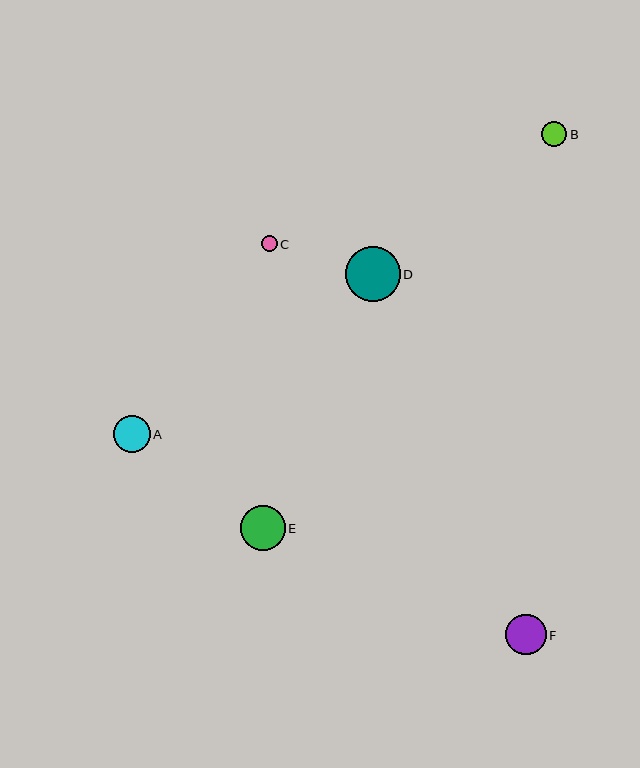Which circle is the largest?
Circle D is the largest with a size of approximately 54 pixels.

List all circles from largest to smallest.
From largest to smallest: D, E, F, A, B, C.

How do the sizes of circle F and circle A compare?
Circle F and circle A are approximately the same size.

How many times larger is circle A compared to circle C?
Circle A is approximately 2.4 times the size of circle C.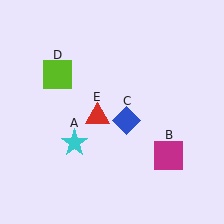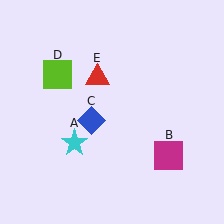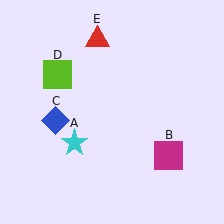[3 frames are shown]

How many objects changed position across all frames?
2 objects changed position: blue diamond (object C), red triangle (object E).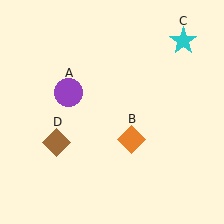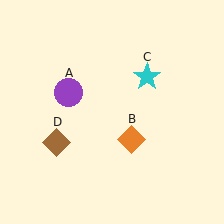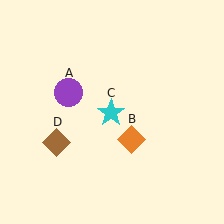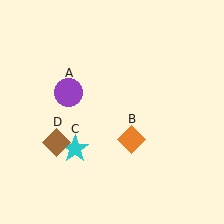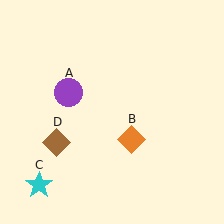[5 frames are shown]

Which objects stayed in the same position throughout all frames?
Purple circle (object A) and orange diamond (object B) and brown diamond (object D) remained stationary.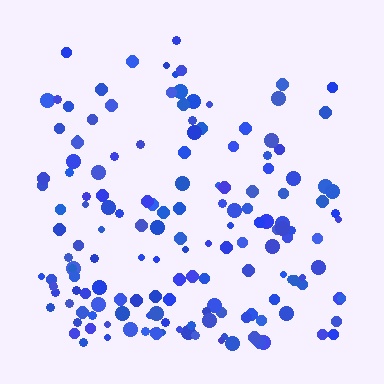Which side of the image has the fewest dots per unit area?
The top.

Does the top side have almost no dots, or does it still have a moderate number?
Still a moderate number, just noticeably fewer than the bottom.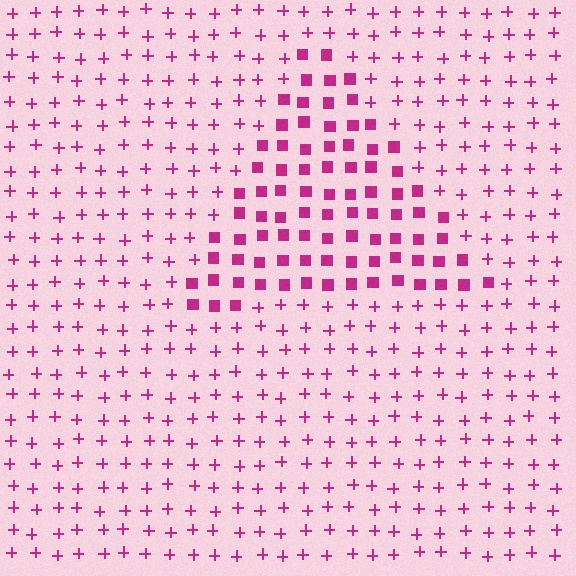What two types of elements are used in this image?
The image uses squares inside the triangle region and plus signs outside it.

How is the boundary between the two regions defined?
The boundary is defined by a change in element shape: squares inside vs. plus signs outside. All elements share the same color and spacing.